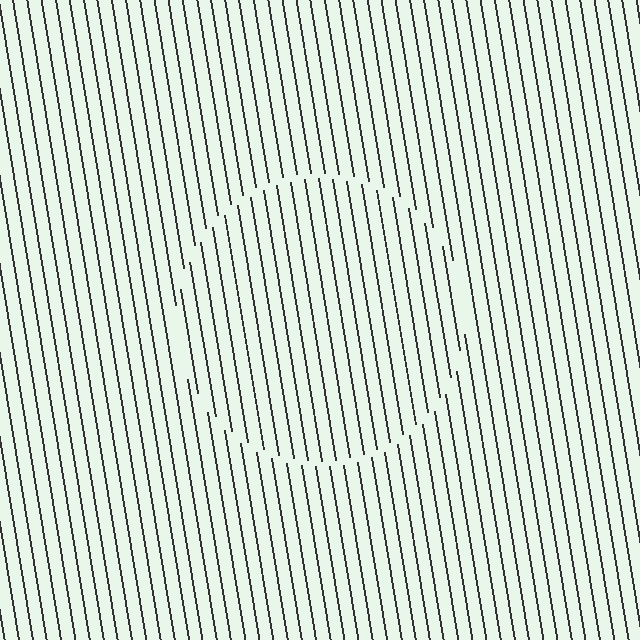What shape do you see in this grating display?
An illusory circle. The interior of the shape contains the same grating, shifted by half a period — the contour is defined by the phase discontinuity where line-ends from the inner and outer gratings abut.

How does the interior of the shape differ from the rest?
The interior of the shape contains the same grating, shifted by half a period — the contour is defined by the phase discontinuity where line-ends from the inner and outer gratings abut.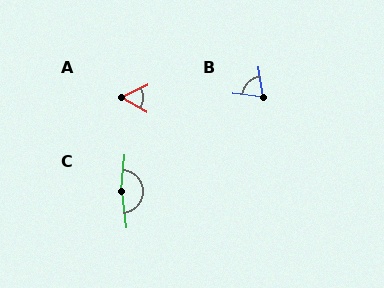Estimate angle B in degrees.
Approximately 74 degrees.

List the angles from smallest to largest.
A (55°), B (74°), C (167°).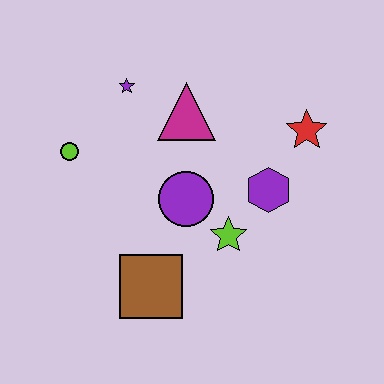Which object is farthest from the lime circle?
The red star is farthest from the lime circle.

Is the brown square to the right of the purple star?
Yes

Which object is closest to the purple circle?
The lime star is closest to the purple circle.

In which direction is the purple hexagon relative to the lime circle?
The purple hexagon is to the right of the lime circle.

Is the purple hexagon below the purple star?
Yes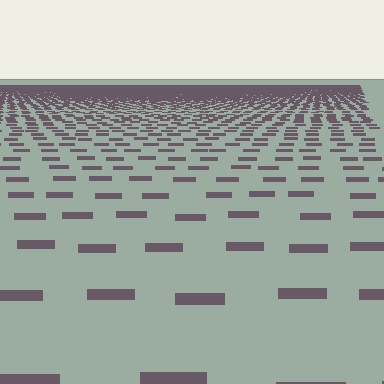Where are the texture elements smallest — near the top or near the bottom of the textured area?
Near the top.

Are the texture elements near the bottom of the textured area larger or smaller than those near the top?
Larger. Near the bottom, elements are closer to the viewer and appear at a bigger on-screen size.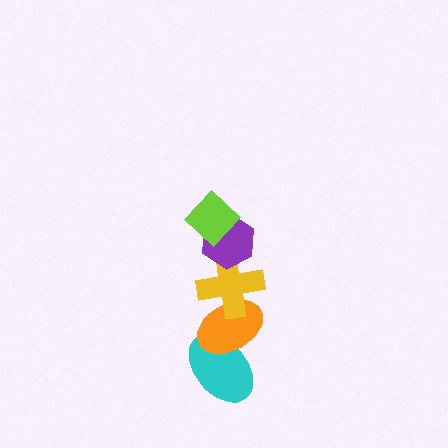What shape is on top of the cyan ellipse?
The orange ellipse is on top of the cyan ellipse.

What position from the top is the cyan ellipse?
The cyan ellipse is 5th from the top.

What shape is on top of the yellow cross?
The purple hexagon is on top of the yellow cross.